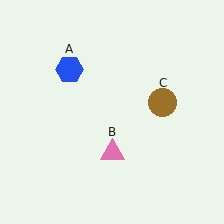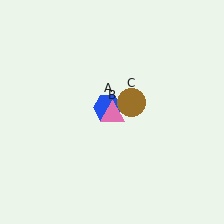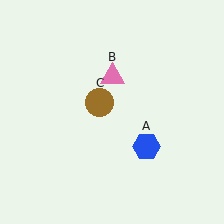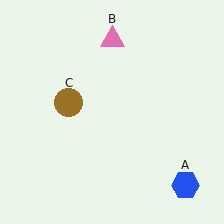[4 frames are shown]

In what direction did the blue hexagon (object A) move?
The blue hexagon (object A) moved down and to the right.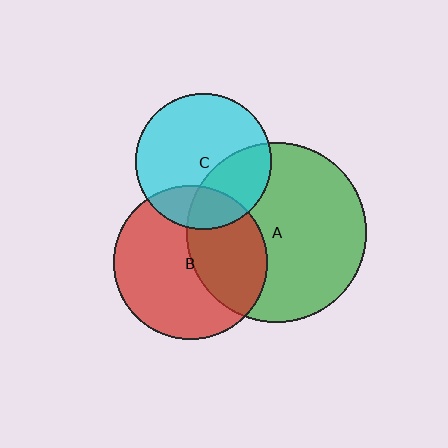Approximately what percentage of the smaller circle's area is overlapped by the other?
Approximately 20%.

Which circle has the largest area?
Circle A (green).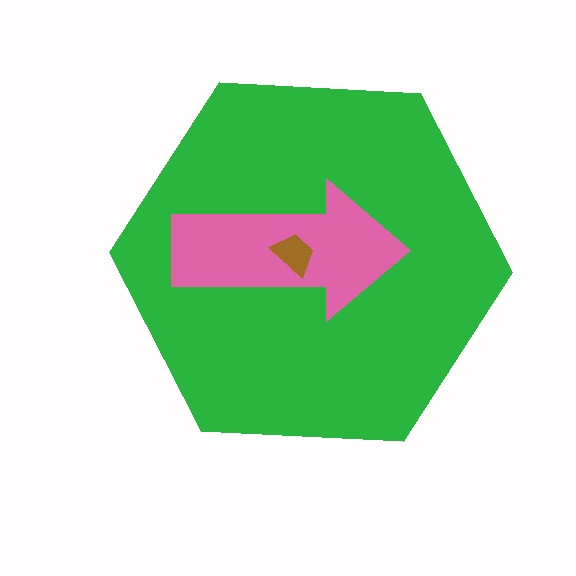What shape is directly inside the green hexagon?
The pink arrow.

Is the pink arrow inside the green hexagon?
Yes.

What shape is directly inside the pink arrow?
The brown trapezoid.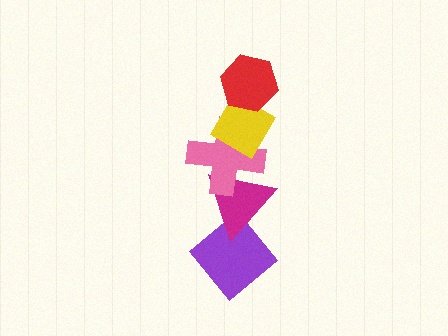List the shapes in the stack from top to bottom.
From top to bottom: the red hexagon, the yellow diamond, the pink cross, the magenta triangle, the purple diamond.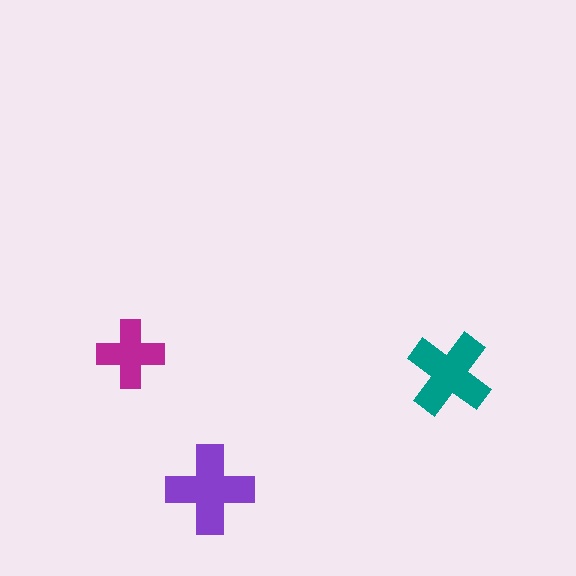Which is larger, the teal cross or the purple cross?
The purple one.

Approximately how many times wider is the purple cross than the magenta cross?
About 1.5 times wider.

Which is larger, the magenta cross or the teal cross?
The teal one.